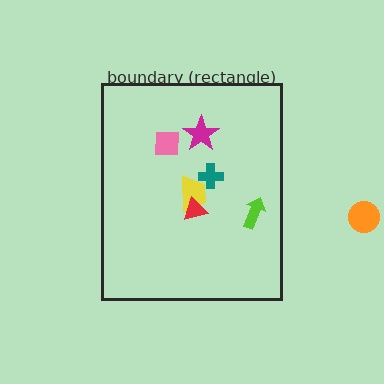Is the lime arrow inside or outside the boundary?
Inside.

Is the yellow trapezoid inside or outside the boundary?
Inside.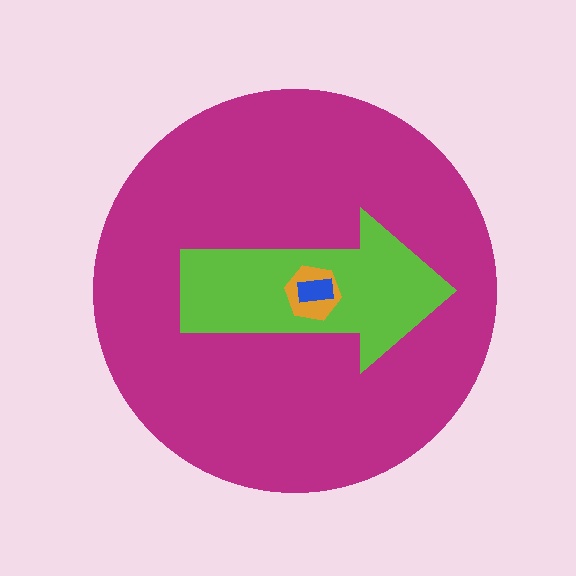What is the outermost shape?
The magenta circle.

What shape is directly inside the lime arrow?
The orange hexagon.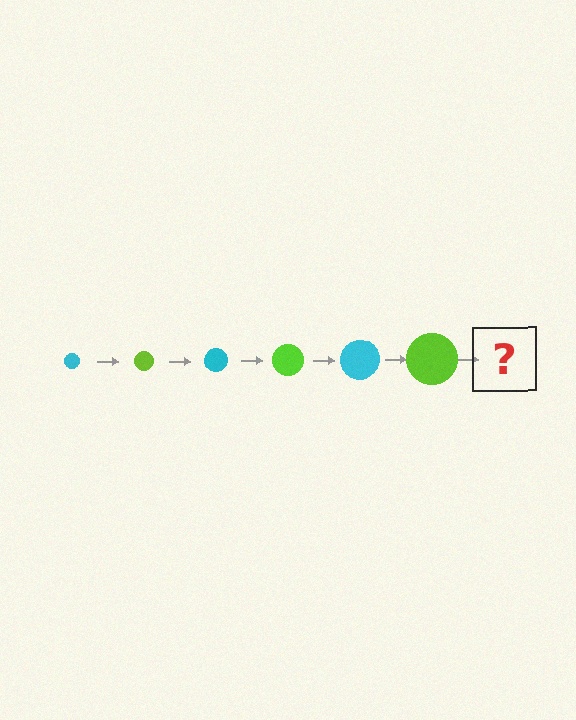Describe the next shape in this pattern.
It should be a cyan circle, larger than the previous one.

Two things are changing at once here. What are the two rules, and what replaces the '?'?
The two rules are that the circle grows larger each step and the color cycles through cyan and lime. The '?' should be a cyan circle, larger than the previous one.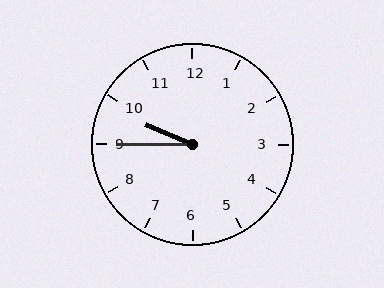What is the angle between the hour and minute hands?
Approximately 22 degrees.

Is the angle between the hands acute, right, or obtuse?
It is acute.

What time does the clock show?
9:45.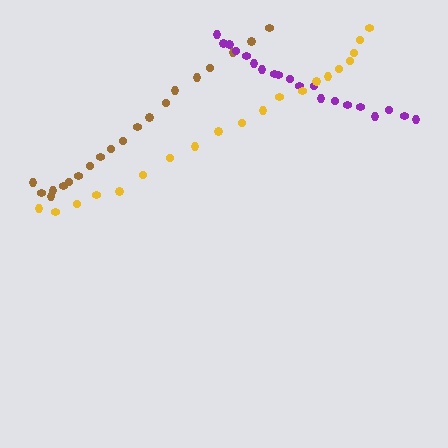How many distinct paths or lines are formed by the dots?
There are 3 distinct paths.